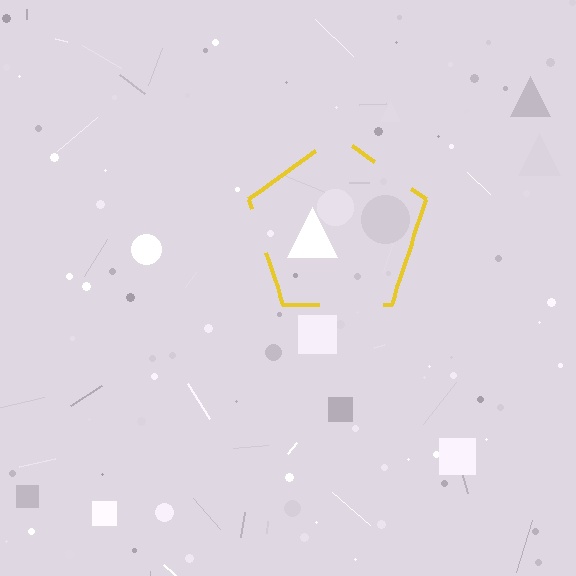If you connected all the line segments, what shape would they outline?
They would outline a pentagon.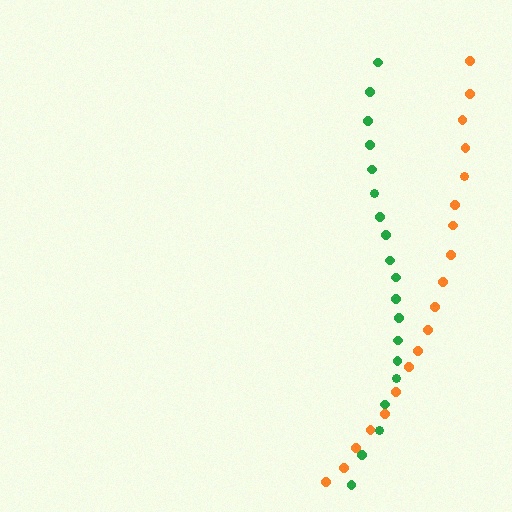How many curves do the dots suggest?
There are 2 distinct paths.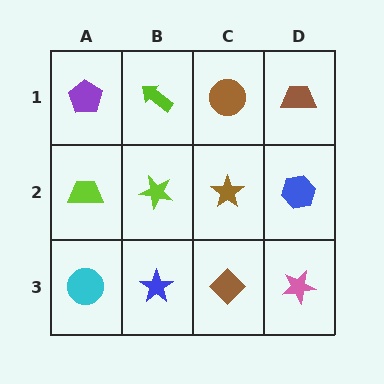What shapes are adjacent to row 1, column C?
A brown star (row 2, column C), a lime arrow (row 1, column B), a brown trapezoid (row 1, column D).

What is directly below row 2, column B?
A blue star.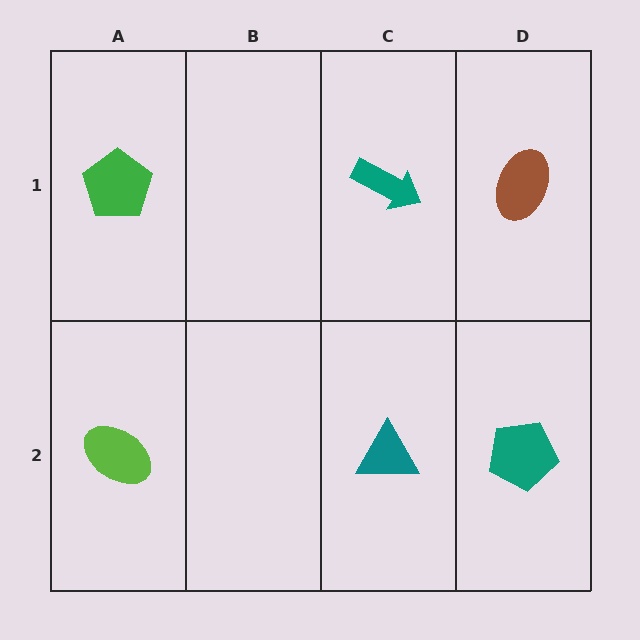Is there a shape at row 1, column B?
No, that cell is empty.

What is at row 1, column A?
A green pentagon.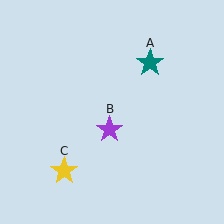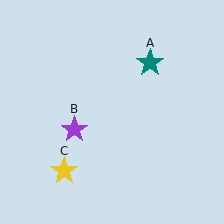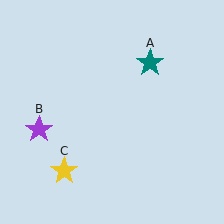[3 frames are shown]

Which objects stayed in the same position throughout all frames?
Teal star (object A) and yellow star (object C) remained stationary.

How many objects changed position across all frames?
1 object changed position: purple star (object B).